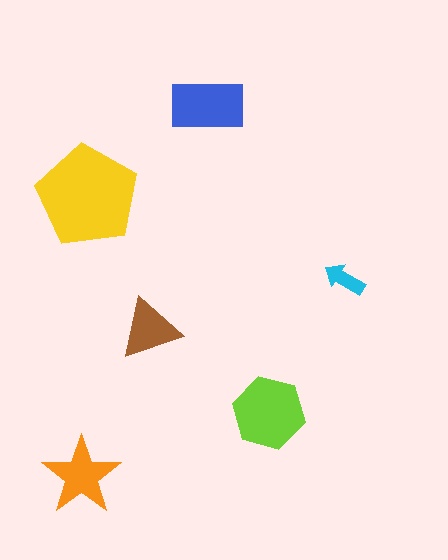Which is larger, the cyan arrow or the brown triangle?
The brown triangle.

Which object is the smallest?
The cyan arrow.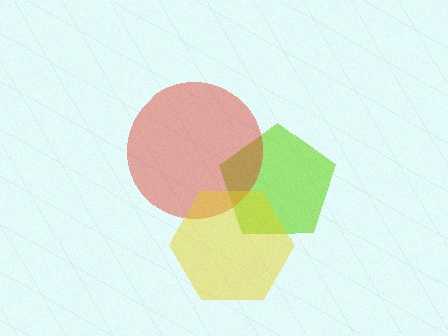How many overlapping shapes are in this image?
There are 3 overlapping shapes in the image.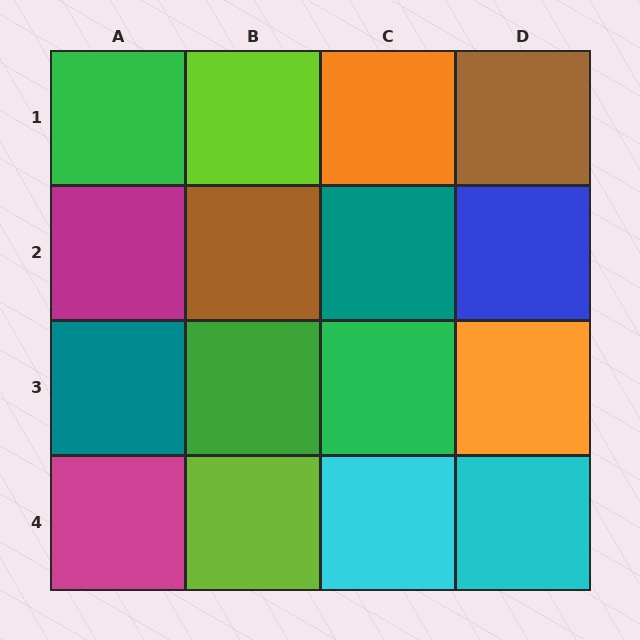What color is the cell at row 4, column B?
Lime.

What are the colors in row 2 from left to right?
Magenta, brown, teal, blue.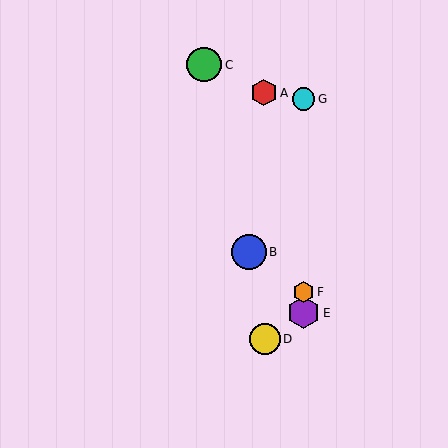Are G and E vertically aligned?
Yes, both are at x≈304.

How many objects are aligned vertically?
3 objects (E, F, G) are aligned vertically.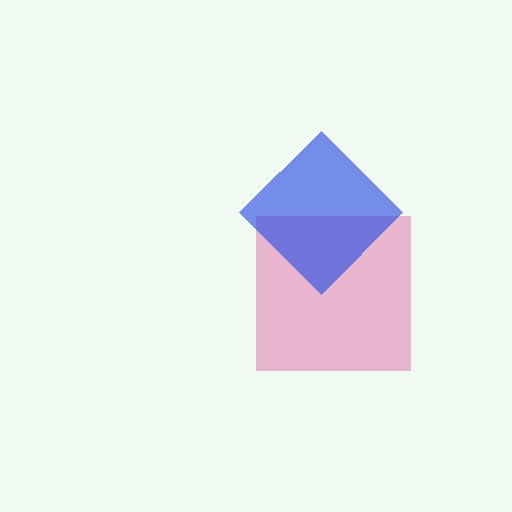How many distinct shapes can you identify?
There are 2 distinct shapes: a pink square, a blue diamond.